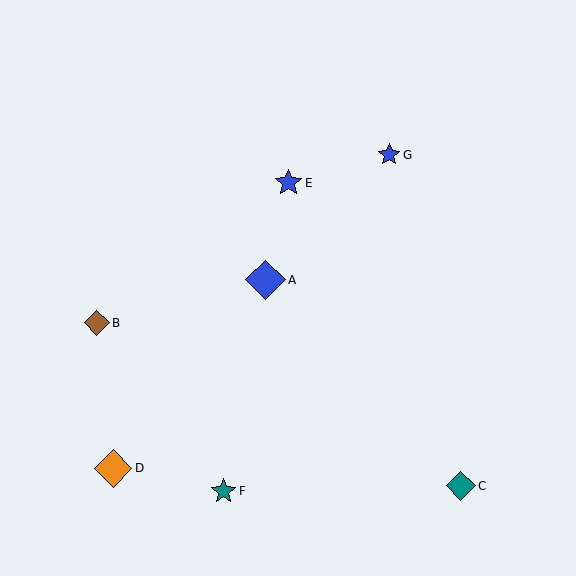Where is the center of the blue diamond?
The center of the blue diamond is at (265, 280).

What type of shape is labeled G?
Shape G is a blue star.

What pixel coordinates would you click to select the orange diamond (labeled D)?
Click at (113, 468) to select the orange diamond D.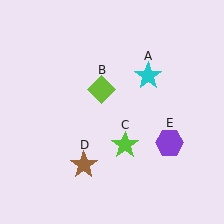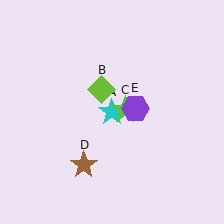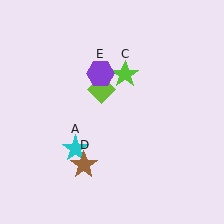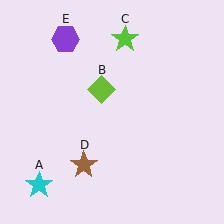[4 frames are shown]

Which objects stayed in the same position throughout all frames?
Lime diamond (object B) and brown star (object D) remained stationary.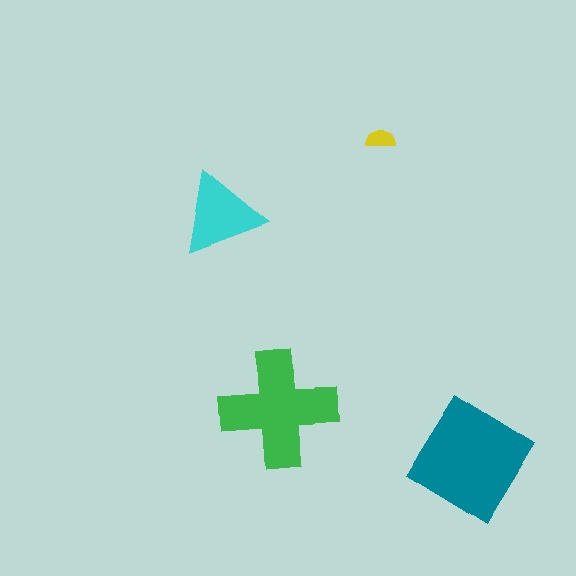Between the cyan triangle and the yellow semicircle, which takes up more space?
The cyan triangle.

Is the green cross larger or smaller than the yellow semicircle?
Larger.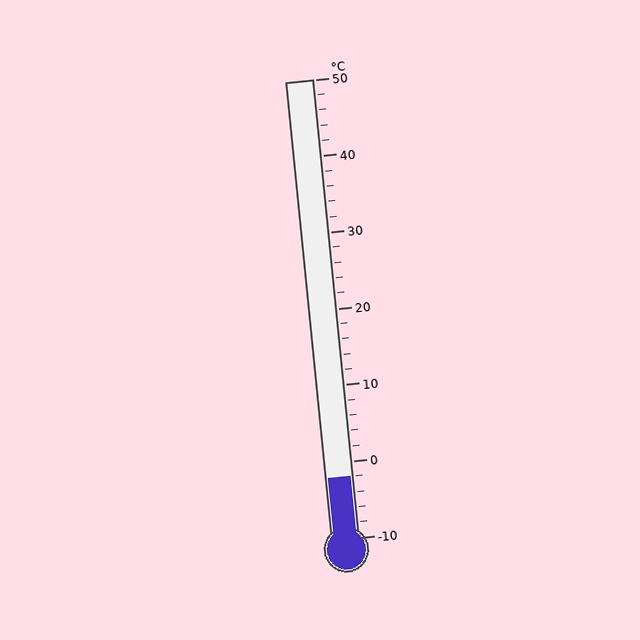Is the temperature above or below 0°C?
The temperature is below 0°C.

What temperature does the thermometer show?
The thermometer shows approximately -2°C.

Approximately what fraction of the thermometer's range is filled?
The thermometer is filled to approximately 15% of its range.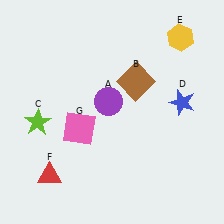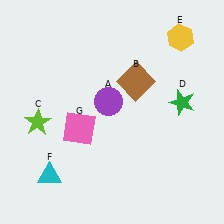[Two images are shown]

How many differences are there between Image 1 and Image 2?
There are 2 differences between the two images.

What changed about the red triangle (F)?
In Image 1, F is red. In Image 2, it changed to cyan.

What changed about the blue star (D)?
In Image 1, D is blue. In Image 2, it changed to green.